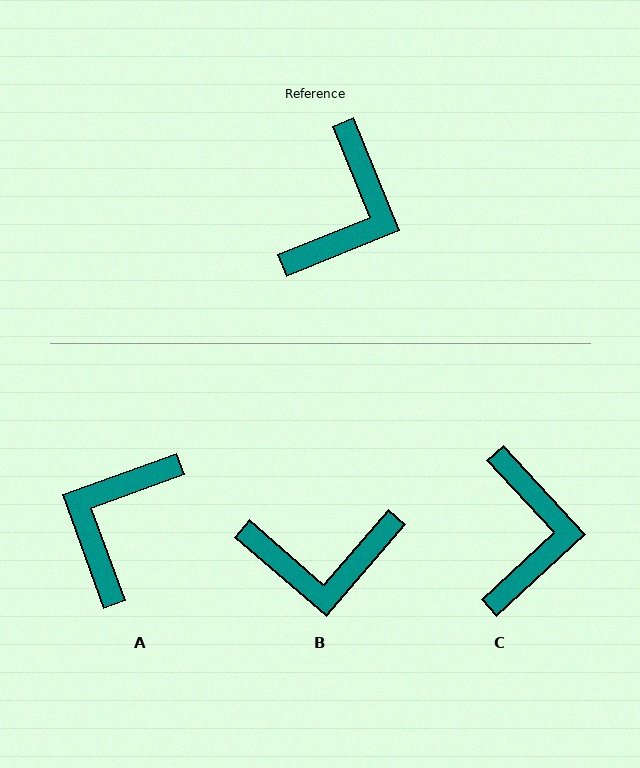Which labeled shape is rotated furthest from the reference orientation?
A, about 178 degrees away.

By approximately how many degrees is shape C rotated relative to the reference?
Approximately 21 degrees counter-clockwise.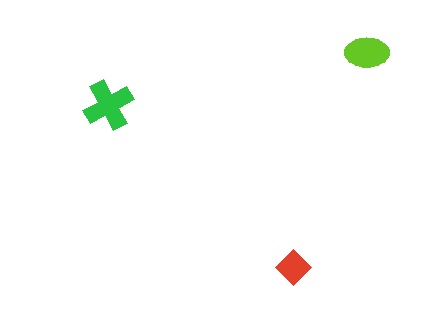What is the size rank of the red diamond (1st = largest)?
3rd.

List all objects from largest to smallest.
The green cross, the lime ellipse, the red diamond.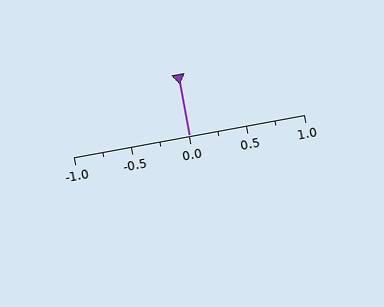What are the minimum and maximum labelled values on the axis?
The axis runs from -1.0 to 1.0.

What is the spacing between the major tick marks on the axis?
The major ticks are spaced 0.5 apart.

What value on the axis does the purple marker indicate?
The marker indicates approximately 0.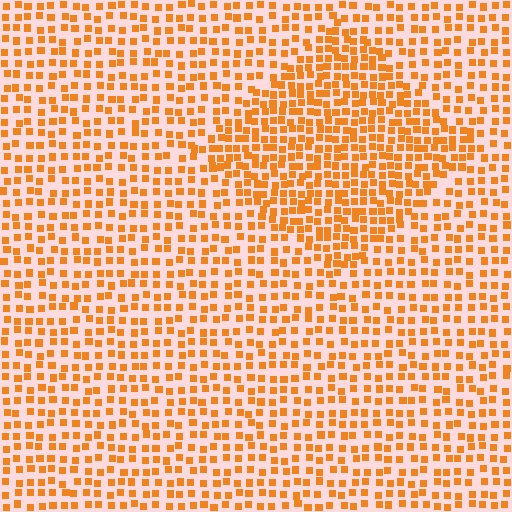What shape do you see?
I see a diamond.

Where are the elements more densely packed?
The elements are more densely packed inside the diamond boundary.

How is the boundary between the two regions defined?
The boundary is defined by a change in element density (approximately 1.7x ratio). All elements are the same color, size, and shape.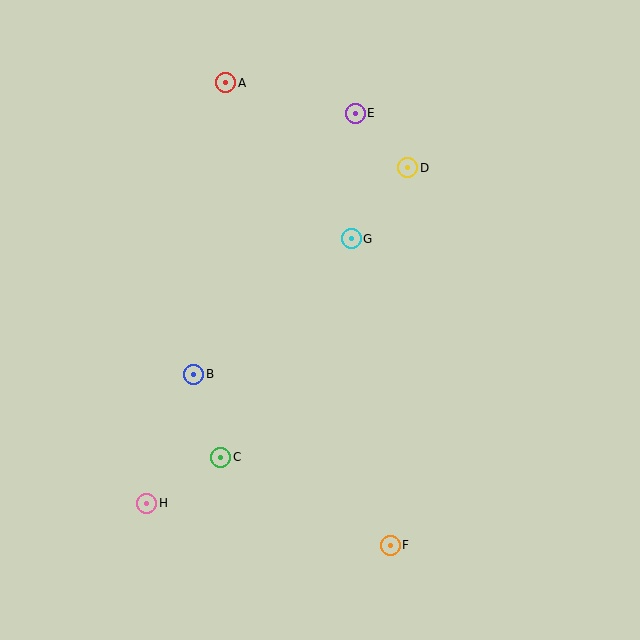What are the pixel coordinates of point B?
Point B is at (194, 374).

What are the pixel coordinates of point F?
Point F is at (390, 545).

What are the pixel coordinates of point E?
Point E is at (355, 113).